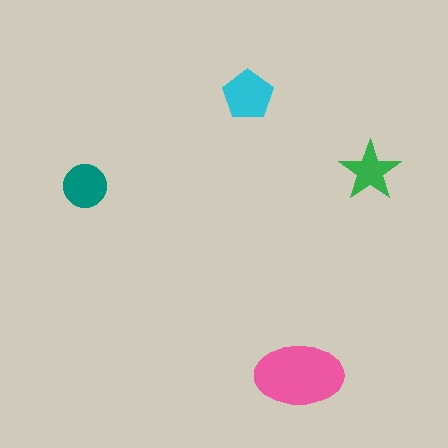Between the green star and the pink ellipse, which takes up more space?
The pink ellipse.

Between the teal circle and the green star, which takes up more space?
The teal circle.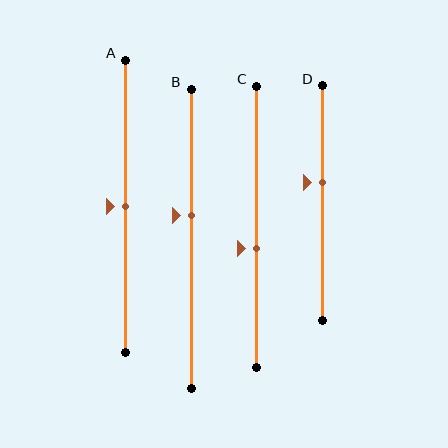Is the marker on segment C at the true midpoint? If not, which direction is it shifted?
No, the marker on segment C is shifted downward by about 8% of the segment length.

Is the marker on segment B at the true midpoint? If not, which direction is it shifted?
No, the marker on segment B is shifted upward by about 8% of the segment length.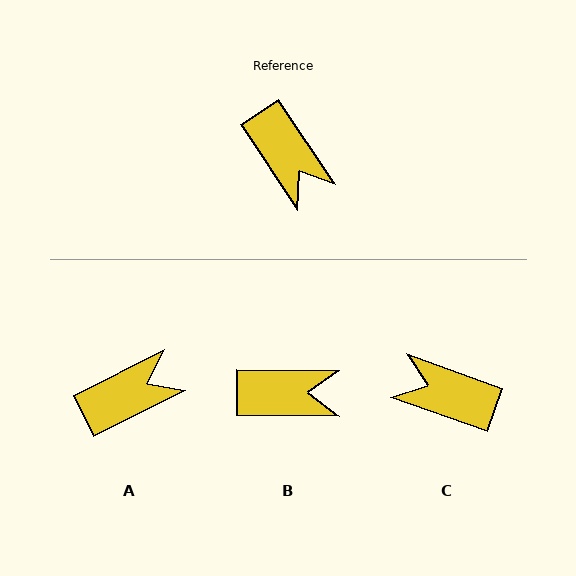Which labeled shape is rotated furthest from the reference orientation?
C, about 144 degrees away.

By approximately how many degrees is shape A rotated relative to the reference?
Approximately 83 degrees counter-clockwise.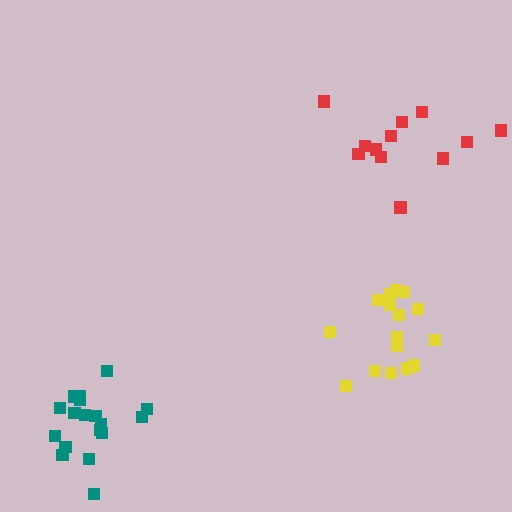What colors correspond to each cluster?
The clusters are colored: teal, yellow, red.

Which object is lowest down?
The teal cluster is bottommost.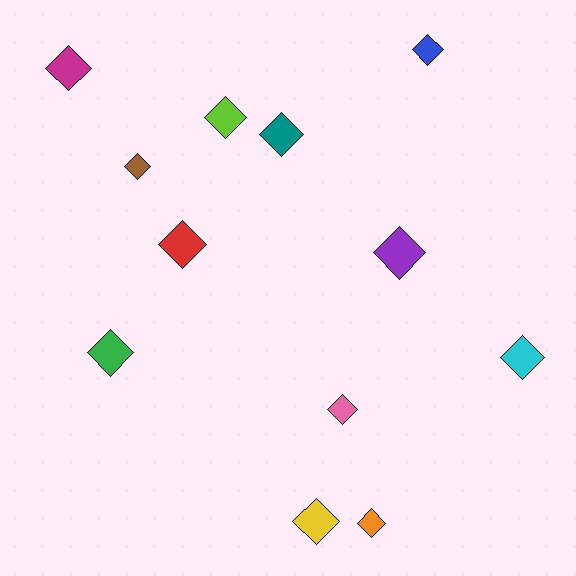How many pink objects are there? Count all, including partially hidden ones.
There is 1 pink object.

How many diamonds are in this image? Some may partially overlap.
There are 12 diamonds.